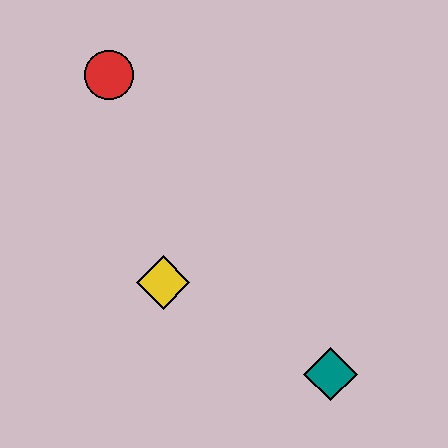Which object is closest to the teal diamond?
The yellow diamond is closest to the teal diamond.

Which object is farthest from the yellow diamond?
The red circle is farthest from the yellow diamond.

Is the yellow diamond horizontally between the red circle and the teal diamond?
Yes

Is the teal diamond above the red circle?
No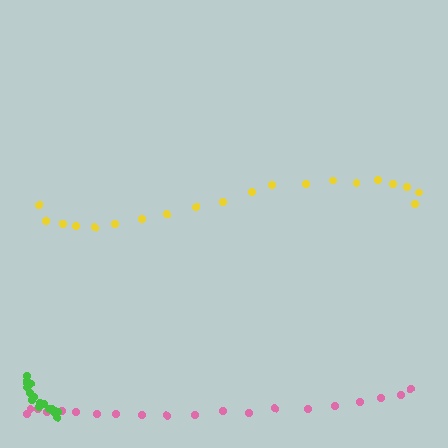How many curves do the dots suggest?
There are 3 distinct paths.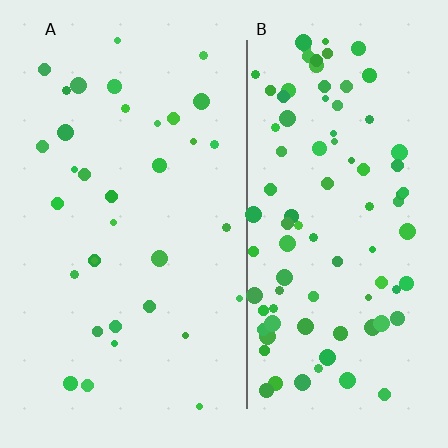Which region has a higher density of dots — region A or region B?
B (the right).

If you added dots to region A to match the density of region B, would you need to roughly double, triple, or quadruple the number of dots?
Approximately triple.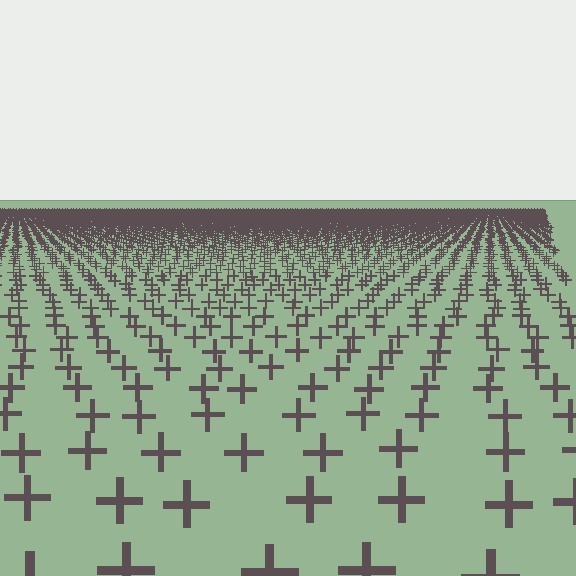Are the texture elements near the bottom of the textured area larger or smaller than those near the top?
Larger. Near the bottom, elements are closer to the viewer and appear at a bigger on-screen size.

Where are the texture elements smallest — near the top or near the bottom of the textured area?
Near the top.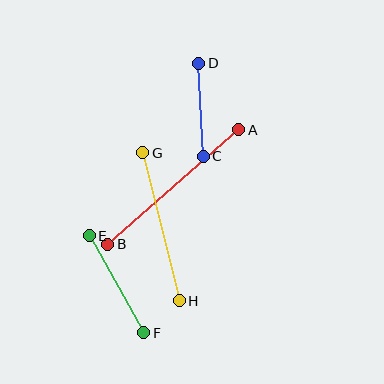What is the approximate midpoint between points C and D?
The midpoint is at approximately (201, 110) pixels.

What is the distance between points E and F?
The distance is approximately 112 pixels.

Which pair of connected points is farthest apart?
Points A and B are farthest apart.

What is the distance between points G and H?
The distance is approximately 152 pixels.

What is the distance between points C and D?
The distance is approximately 93 pixels.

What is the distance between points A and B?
The distance is approximately 174 pixels.